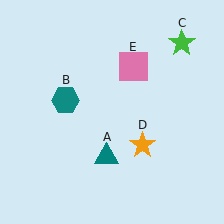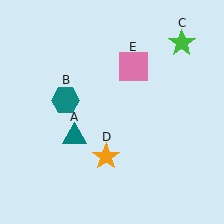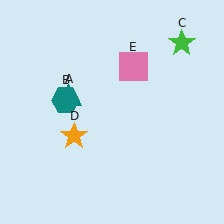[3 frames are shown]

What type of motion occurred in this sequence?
The teal triangle (object A), orange star (object D) rotated clockwise around the center of the scene.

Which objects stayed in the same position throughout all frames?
Teal hexagon (object B) and green star (object C) and pink square (object E) remained stationary.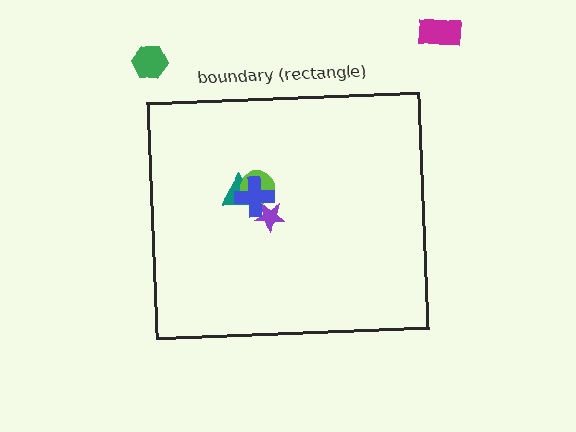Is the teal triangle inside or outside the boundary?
Inside.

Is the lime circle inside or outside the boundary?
Inside.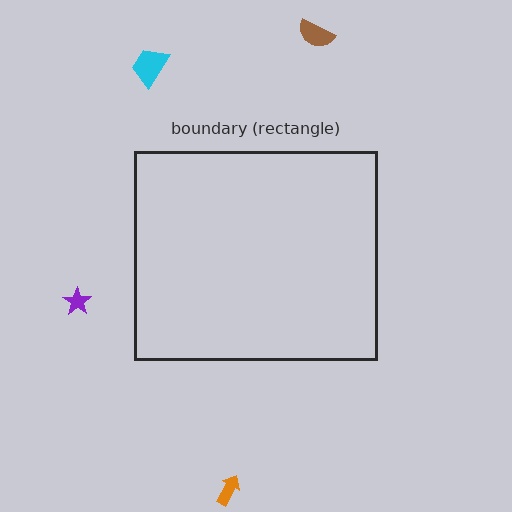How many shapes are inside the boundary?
0 inside, 4 outside.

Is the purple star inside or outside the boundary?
Outside.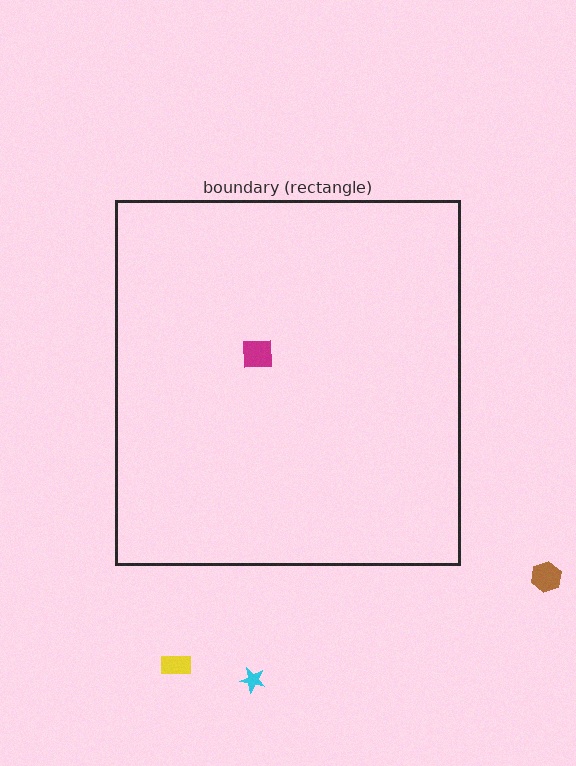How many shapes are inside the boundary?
1 inside, 3 outside.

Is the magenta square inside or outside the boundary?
Inside.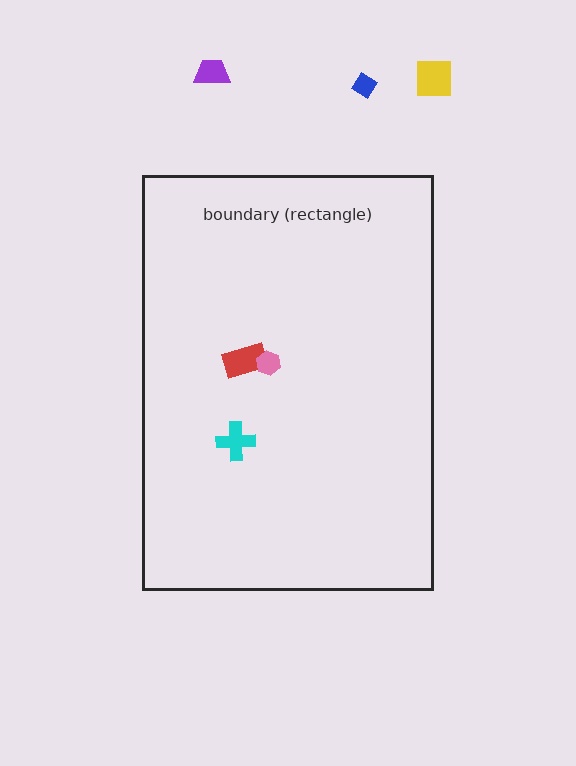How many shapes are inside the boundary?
3 inside, 3 outside.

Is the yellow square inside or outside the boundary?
Outside.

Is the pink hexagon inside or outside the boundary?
Inside.